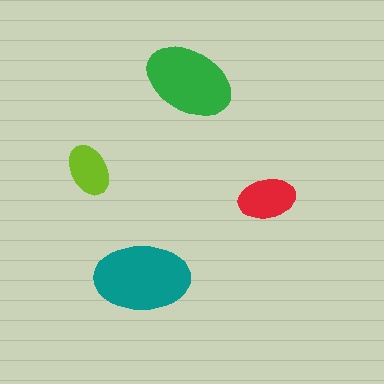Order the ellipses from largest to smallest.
the teal one, the green one, the red one, the lime one.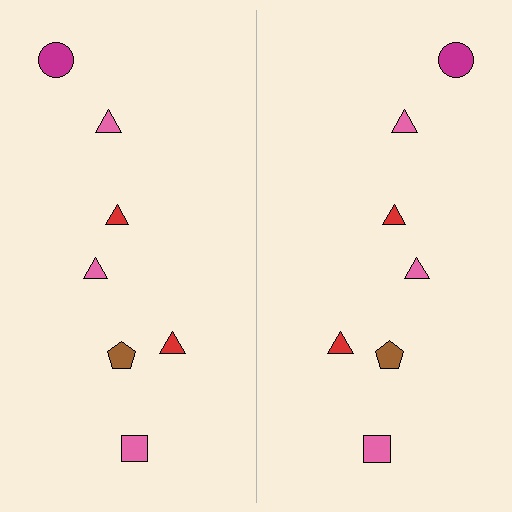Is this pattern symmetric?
Yes, this pattern has bilateral (reflection) symmetry.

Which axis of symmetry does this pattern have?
The pattern has a vertical axis of symmetry running through the center of the image.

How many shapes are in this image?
There are 14 shapes in this image.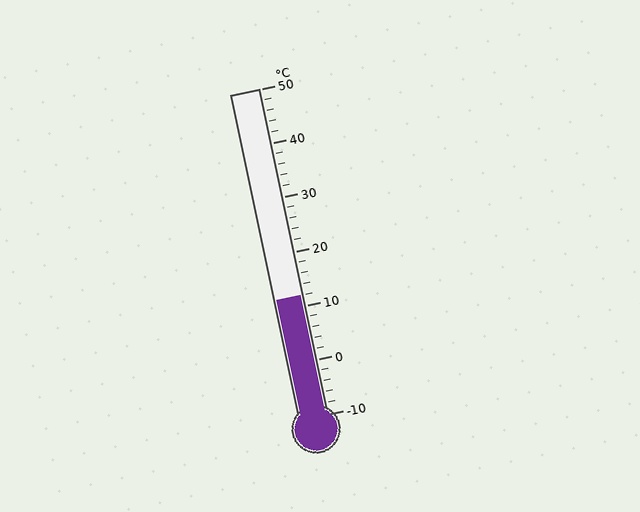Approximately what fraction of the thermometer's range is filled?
The thermometer is filled to approximately 35% of its range.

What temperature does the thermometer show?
The thermometer shows approximately 12°C.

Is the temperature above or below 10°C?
The temperature is above 10°C.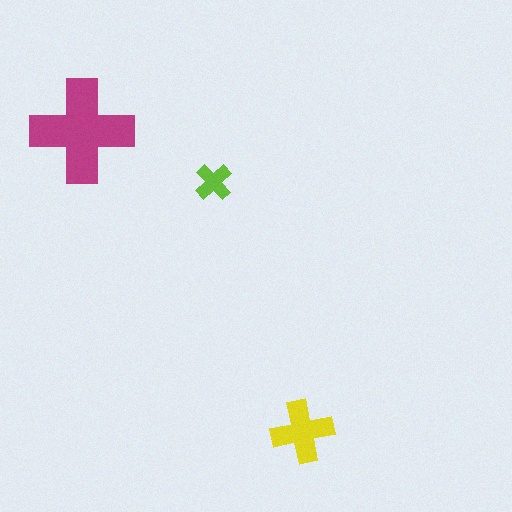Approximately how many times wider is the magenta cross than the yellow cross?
About 1.5 times wider.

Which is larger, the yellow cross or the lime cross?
The yellow one.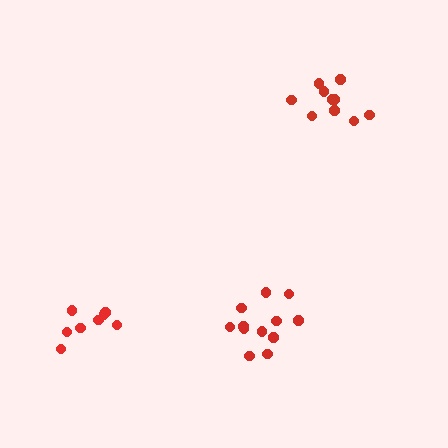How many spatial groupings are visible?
There are 3 spatial groupings.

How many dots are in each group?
Group 1: 12 dots, Group 2: 10 dots, Group 3: 8 dots (30 total).